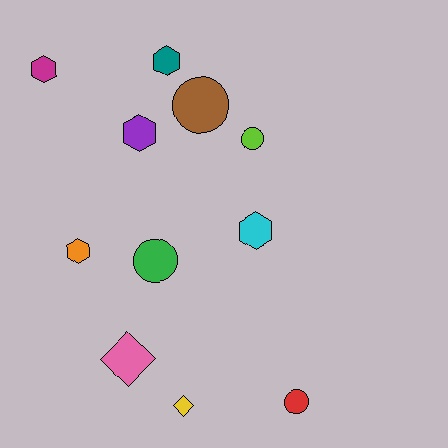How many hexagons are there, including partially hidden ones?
There are 5 hexagons.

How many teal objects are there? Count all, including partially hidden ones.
There is 1 teal object.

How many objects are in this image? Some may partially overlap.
There are 11 objects.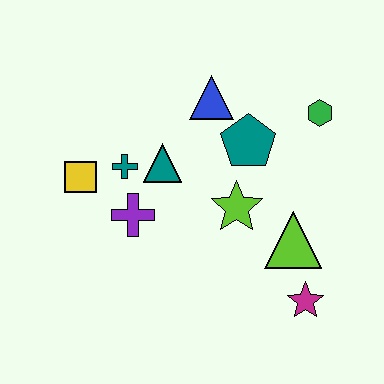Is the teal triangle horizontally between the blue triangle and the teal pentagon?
No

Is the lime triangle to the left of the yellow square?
No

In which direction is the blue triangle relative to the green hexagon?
The blue triangle is to the left of the green hexagon.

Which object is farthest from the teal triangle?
The magenta star is farthest from the teal triangle.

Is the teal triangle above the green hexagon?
No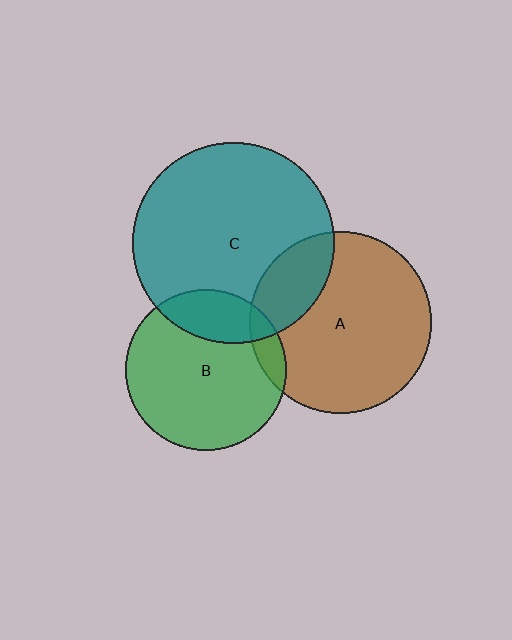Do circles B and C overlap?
Yes.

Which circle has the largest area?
Circle C (teal).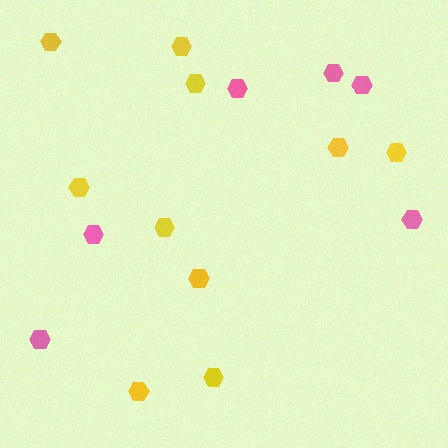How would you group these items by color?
There are 2 groups: one group of yellow hexagons (10) and one group of pink hexagons (6).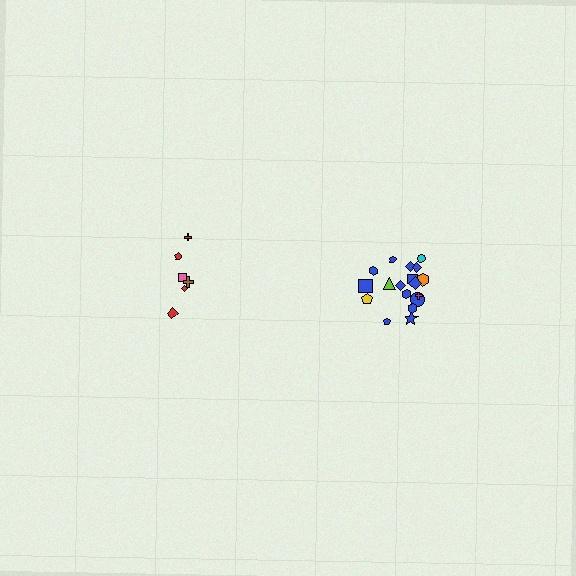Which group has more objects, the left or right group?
The right group.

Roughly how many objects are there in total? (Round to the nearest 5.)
Roughly 25 objects in total.